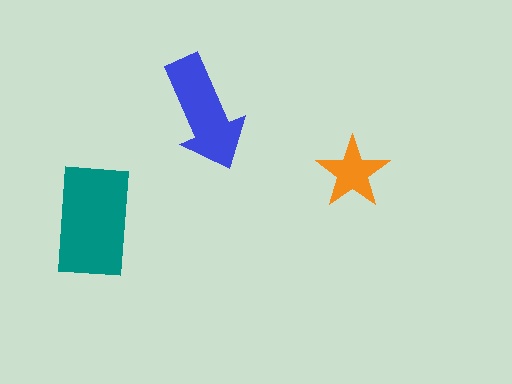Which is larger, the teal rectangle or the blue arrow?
The teal rectangle.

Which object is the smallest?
The orange star.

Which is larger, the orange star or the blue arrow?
The blue arrow.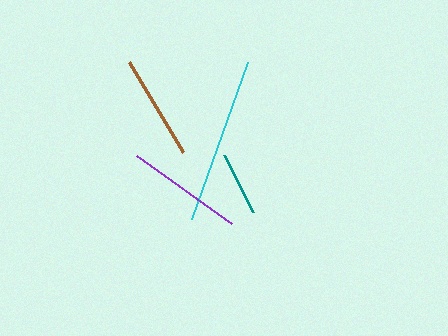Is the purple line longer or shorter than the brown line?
The purple line is longer than the brown line.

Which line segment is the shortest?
The teal line is the shortest at approximately 64 pixels.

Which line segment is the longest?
The cyan line is the longest at approximately 167 pixels.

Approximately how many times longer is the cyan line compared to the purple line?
The cyan line is approximately 1.4 times the length of the purple line.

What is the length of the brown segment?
The brown segment is approximately 105 pixels long.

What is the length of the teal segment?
The teal segment is approximately 64 pixels long.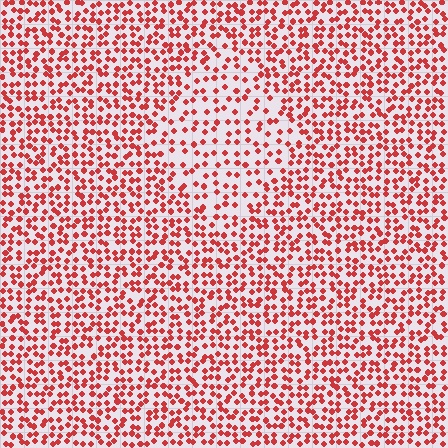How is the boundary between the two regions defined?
The boundary is defined by a change in element density (approximately 1.7x ratio). All elements are the same color, size, and shape.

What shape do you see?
I see a diamond.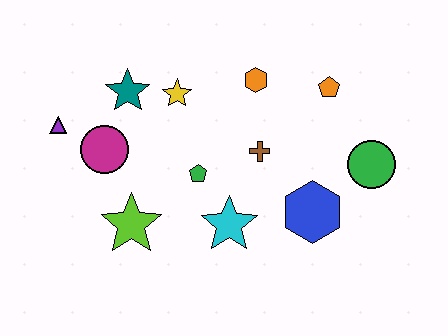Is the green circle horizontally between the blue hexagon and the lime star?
No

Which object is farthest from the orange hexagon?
The purple triangle is farthest from the orange hexagon.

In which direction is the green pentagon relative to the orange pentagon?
The green pentagon is to the left of the orange pentagon.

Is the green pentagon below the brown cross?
Yes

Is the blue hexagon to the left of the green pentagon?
No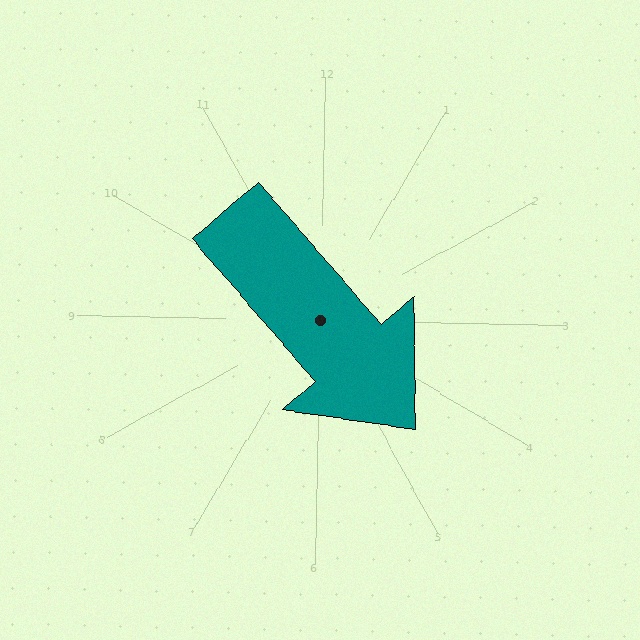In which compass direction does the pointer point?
Southeast.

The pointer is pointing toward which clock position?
Roughly 5 o'clock.